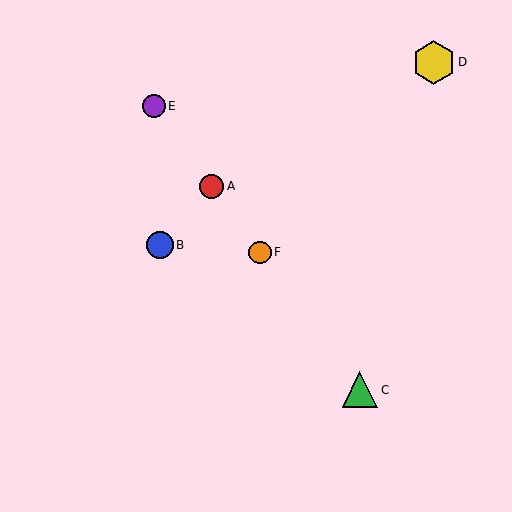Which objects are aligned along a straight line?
Objects A, C, E, F are aligned along a straight line.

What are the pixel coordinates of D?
Object D is at (434, 62).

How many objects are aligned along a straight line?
4 objects (A, C, E, F) are aligned along a straight line.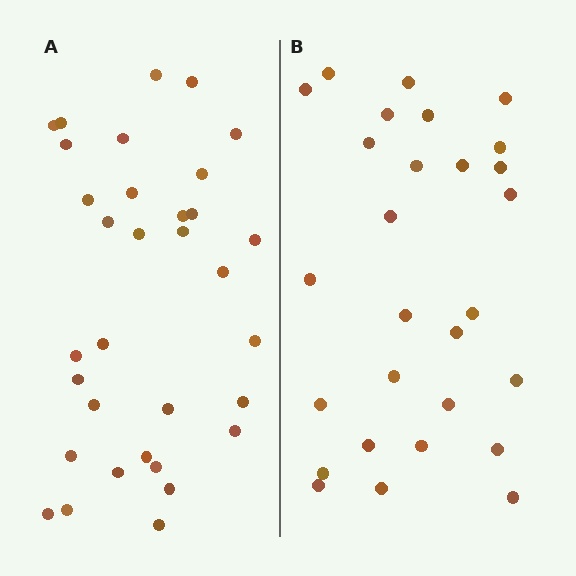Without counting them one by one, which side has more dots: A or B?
Region A (the left region) has more dots.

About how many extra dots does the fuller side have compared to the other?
Region A has about 5 more dots than region B.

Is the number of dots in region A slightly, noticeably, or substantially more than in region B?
Region A has only slightly more — the two regions are fairly close. The ratio is roughly 1.2 to 1.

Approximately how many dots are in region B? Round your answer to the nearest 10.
About 30 dots. (The exact count is 28, which rounds to 30.)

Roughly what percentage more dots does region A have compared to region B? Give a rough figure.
About 20% more.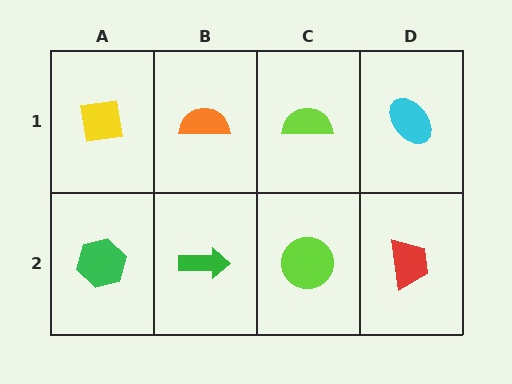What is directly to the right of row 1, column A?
An orange semicircle.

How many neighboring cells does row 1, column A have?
2.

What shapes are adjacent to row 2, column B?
An orange semicircle (row 1, column B), a green hexagon (row 2, column A), a lime circle (row 2, column C).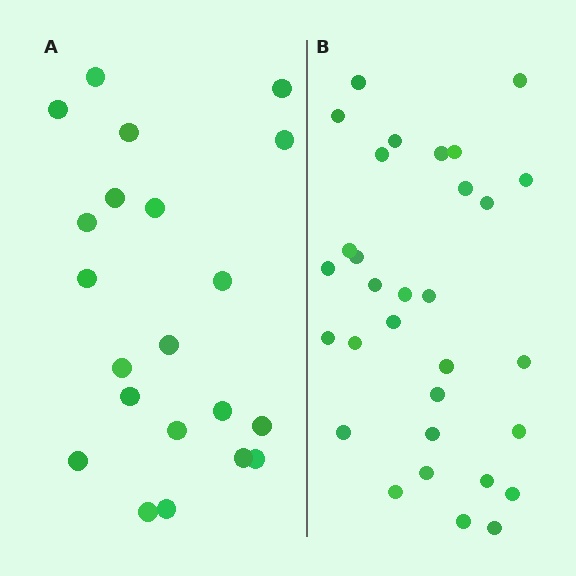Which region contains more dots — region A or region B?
Region B (the right region) has more dots.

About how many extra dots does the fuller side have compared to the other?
Region B has roughly 10 or so more dots than region A.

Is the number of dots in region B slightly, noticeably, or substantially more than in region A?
Region B has substantially more. The ratio is roughly 1.5 to 1.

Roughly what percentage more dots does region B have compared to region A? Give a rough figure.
About 50% more.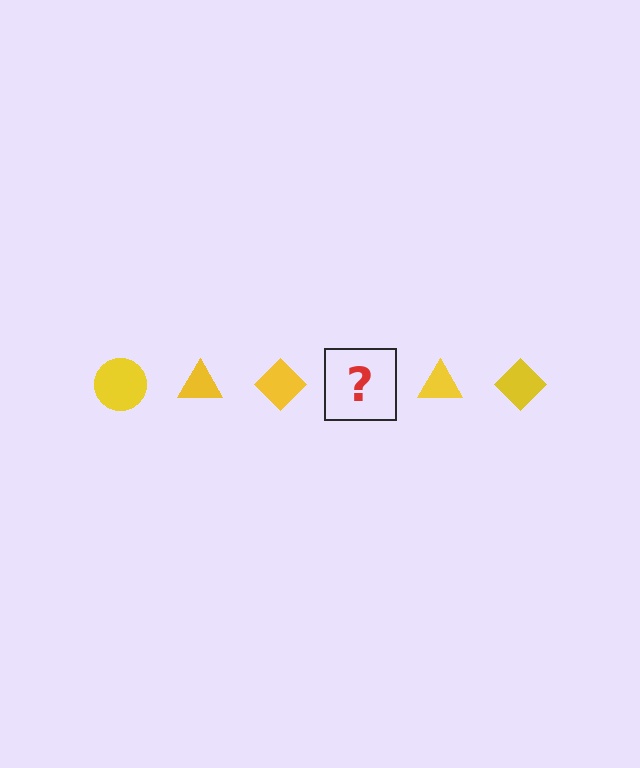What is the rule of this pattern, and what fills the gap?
The rule is that the pattern cycles through circle, triangle, diamond shapes in yellow. The gap should be filled with a yellow circle.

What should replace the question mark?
The question mark should be replaced with a yellow circle.